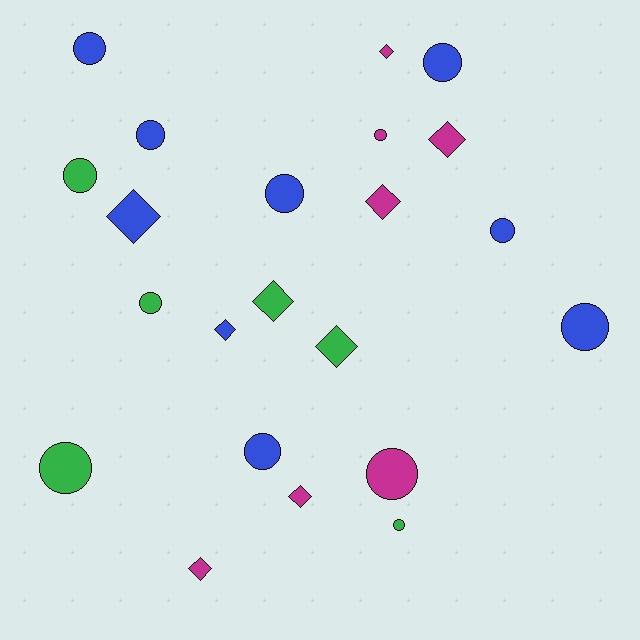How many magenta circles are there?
There are 2 magenta circles.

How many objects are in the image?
There are 22 objects.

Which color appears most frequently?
Blue, with 9 objects.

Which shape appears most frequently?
Circle, with 13 objects.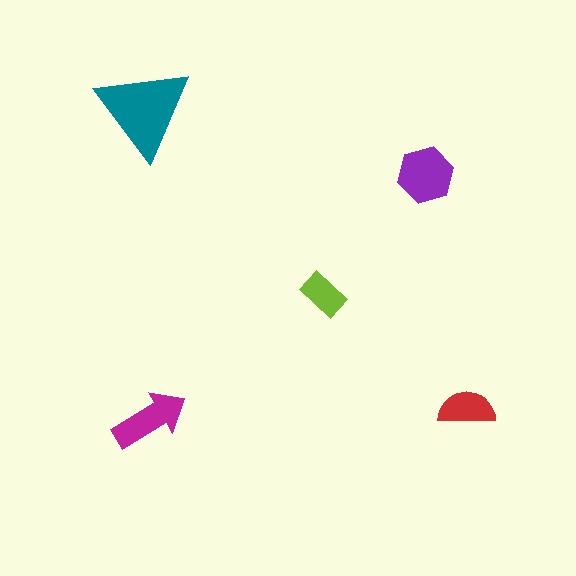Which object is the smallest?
The lime rectangle.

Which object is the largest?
The teal triangle.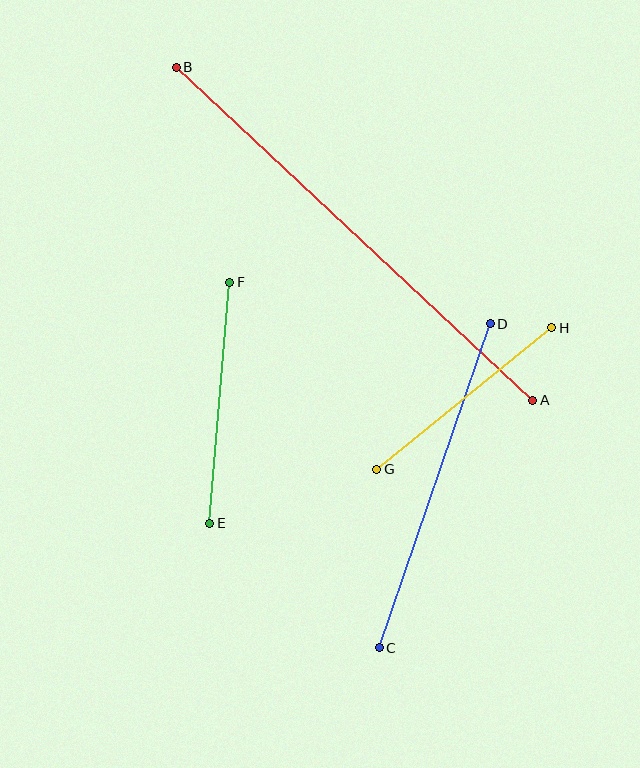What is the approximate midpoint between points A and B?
The midpoint is at approximately (355, 234) pixels.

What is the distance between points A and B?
The distance is approximately 488 pixels.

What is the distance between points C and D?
The distance is approximately 343 pixels.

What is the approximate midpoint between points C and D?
The midpoint is at approximately (435, 486) pixels.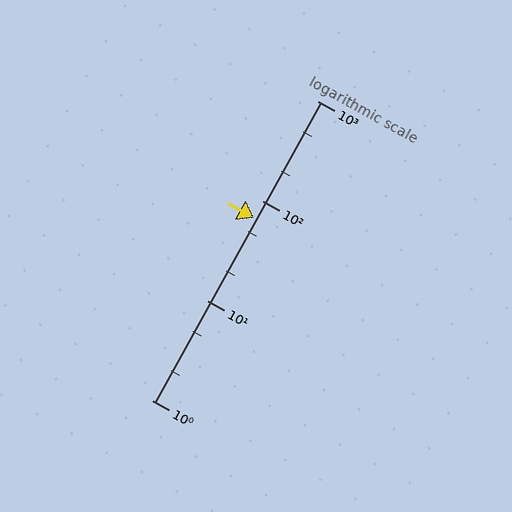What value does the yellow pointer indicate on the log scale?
The pointer indicates approximately 67.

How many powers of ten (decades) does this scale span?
The scale spans 3 decades, from 1 to 1000.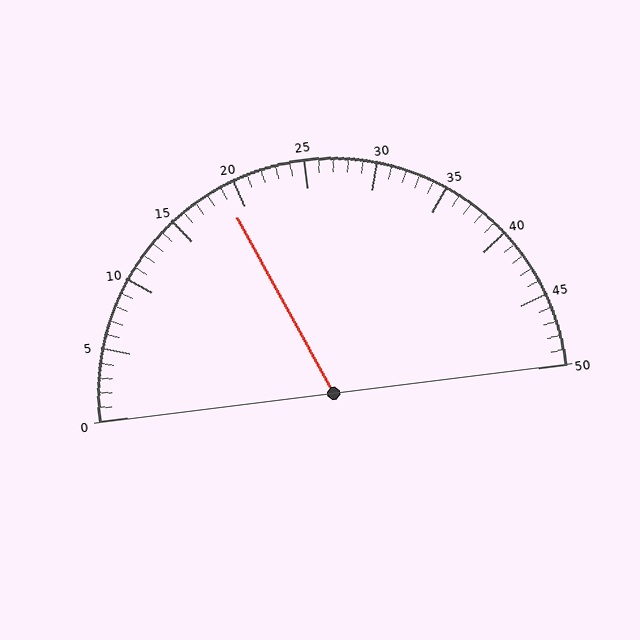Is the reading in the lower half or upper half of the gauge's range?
The reading is in the lower half of the range (0 to 50).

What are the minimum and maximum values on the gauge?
The gauge ranges from 0 to 50.